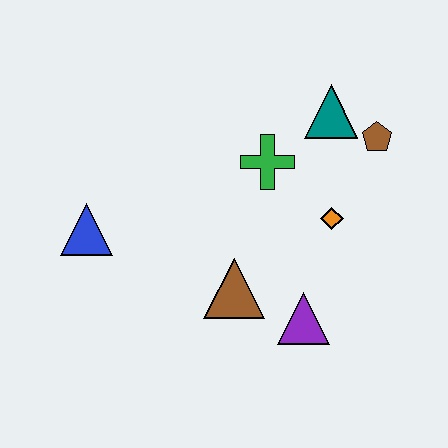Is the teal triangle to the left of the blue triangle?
No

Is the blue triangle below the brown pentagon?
Yes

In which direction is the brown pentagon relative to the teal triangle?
The brown pentagon is to the right of the teal triangle.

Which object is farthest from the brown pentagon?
The blue triangle is farthest from the brown pentagon.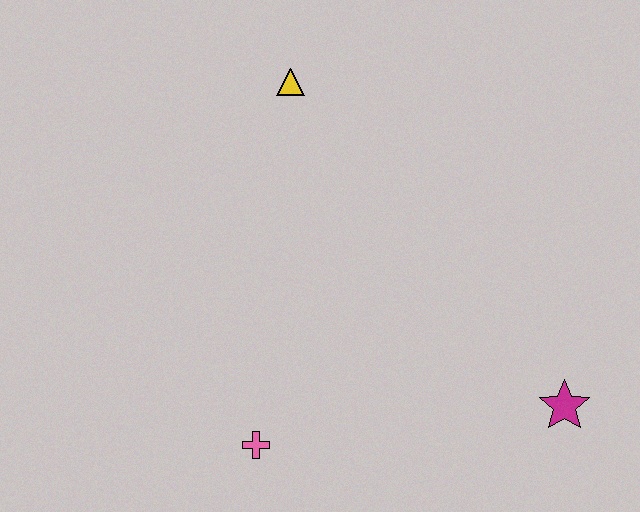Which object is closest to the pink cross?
The magenta star is closest to the pink cross.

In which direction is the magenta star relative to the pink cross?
The magenta star is to the right of the pink cross.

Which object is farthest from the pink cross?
The yellow triangle is farthest from the pink cross.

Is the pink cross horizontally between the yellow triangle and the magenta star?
No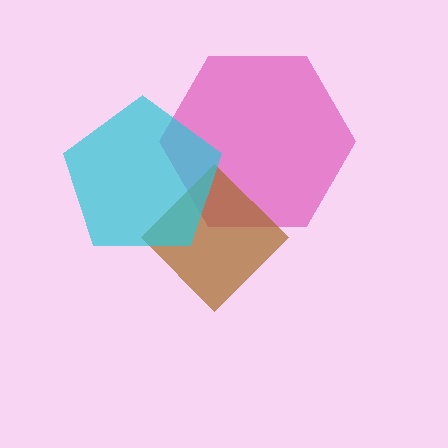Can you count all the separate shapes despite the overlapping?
Yes, there are 3 separate shapes.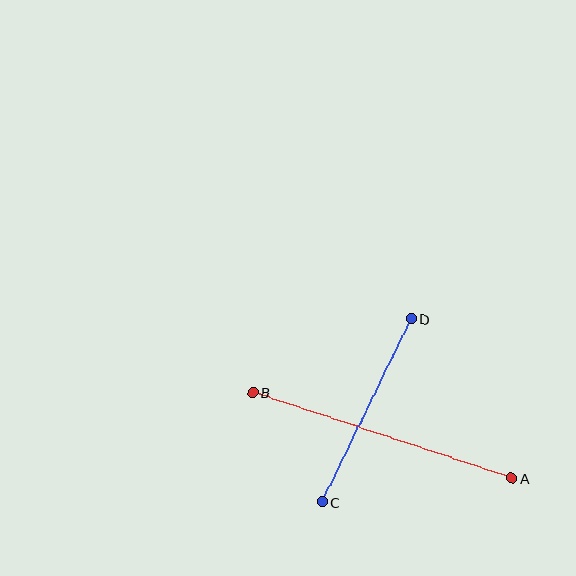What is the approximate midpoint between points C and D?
The midpoint is at approximately (367, 410) pixels.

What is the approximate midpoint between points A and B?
The midpoint is at approximately (382, 435) pixels.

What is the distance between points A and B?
The distance is approximately 273 pixels.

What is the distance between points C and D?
The distance is approximately 204 pixels.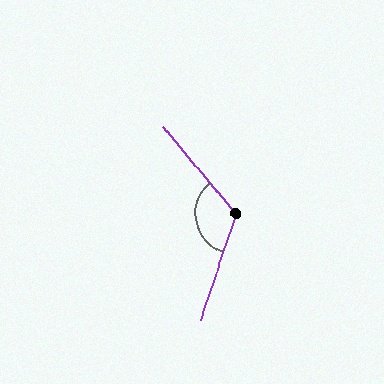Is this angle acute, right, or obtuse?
It is obtuse.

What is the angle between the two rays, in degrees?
Approximately 121 degrees.